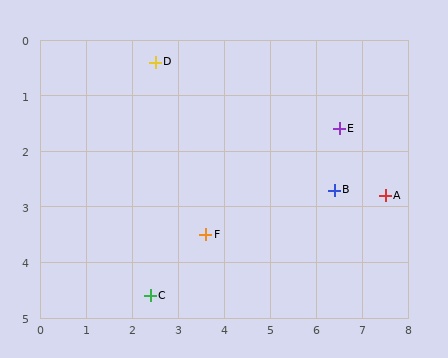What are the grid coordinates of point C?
Point C is at approximately (2.4, 4.6).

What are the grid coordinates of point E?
Point E is at approximately (6.5, 1.6).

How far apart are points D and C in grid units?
Points D and C are about 4.2 grid units apart.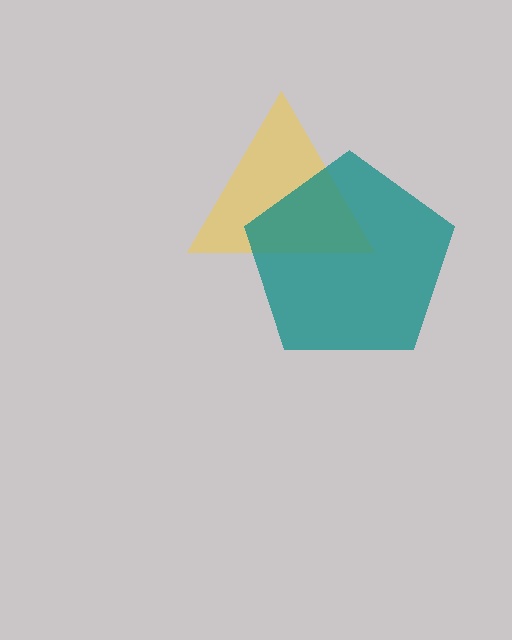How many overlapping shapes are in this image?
There are 2 overlapping shapes in the image.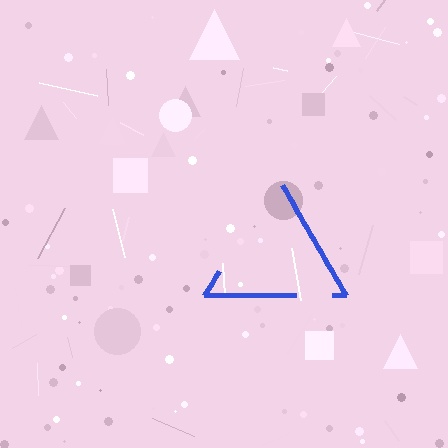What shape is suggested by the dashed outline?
The dashed outline suggests a triangle.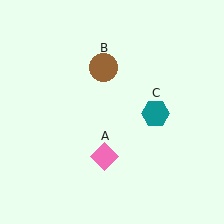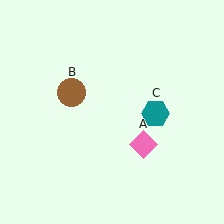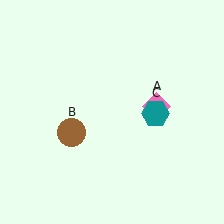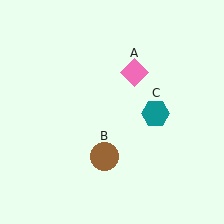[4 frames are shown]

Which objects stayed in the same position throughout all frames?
Teal hexagon (object C) remained stationary.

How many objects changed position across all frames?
2 objects changed position: pink diamond (object A), brown circle (object B).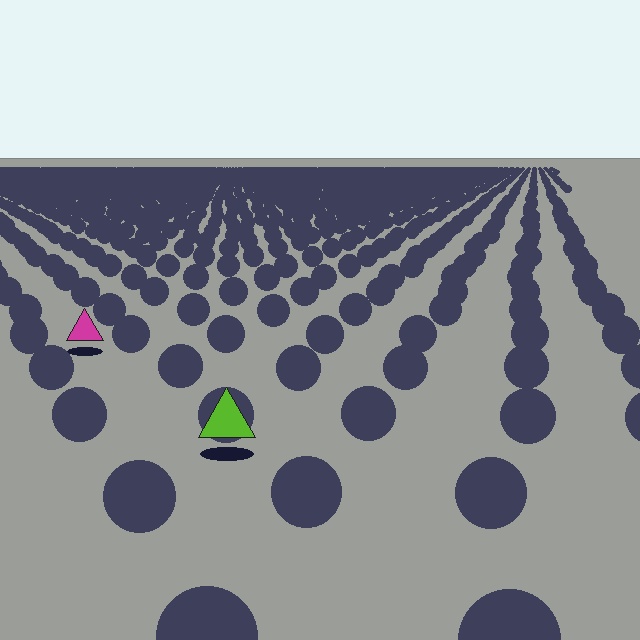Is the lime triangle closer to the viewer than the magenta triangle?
Yes. The lime triangle is closer — you can tell from the texture gradient: the ground texture is coarser near it.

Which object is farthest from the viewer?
The magenta triangle is farthest from the viewer. It appears smaller and the ground texture around it is denser.